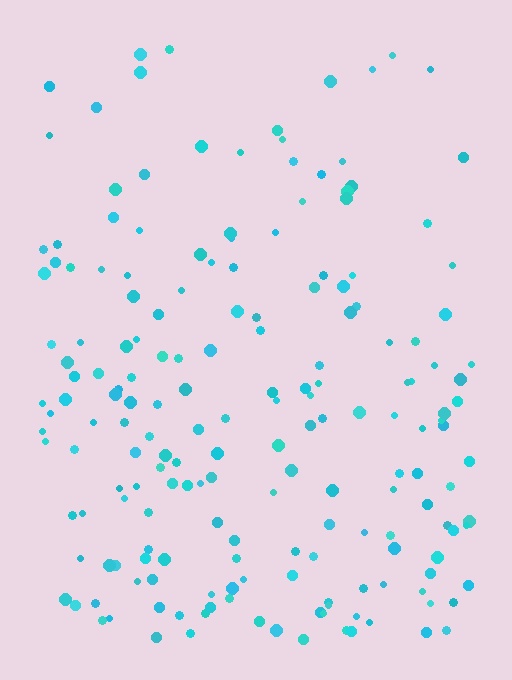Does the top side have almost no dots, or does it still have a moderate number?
Still a moderate number, just noticeably fewer than the bottom.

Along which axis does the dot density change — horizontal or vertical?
Vertical.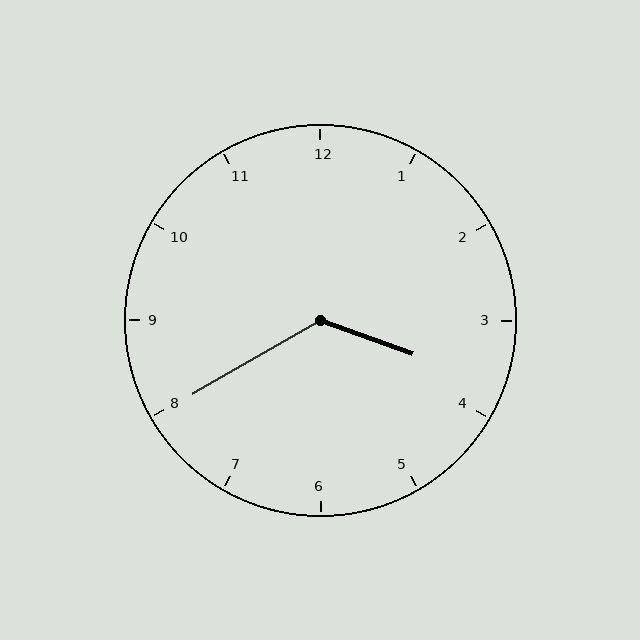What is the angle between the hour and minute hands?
Approximately 130 degrees.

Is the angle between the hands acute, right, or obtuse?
It is obtuse.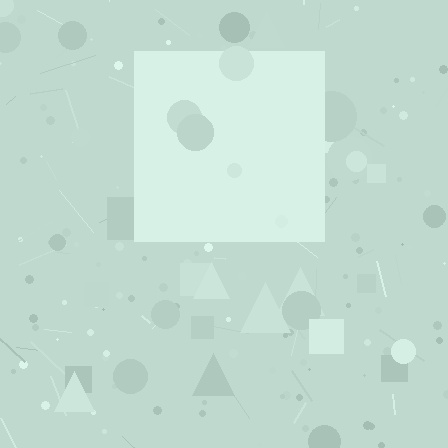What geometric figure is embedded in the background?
A square is embedded in the background.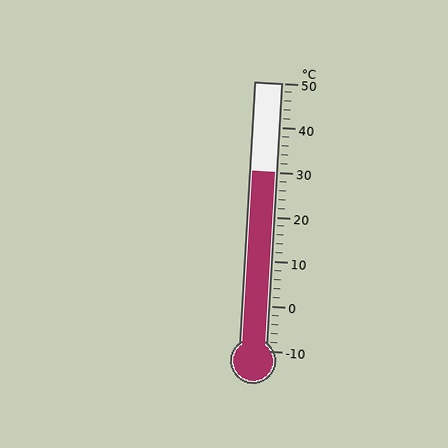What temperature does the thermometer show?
The thermometer shows approximately 30°C.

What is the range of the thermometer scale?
The thermometer scale ranges from -10°C to 50°C.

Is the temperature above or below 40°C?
The temperature is below 40°C.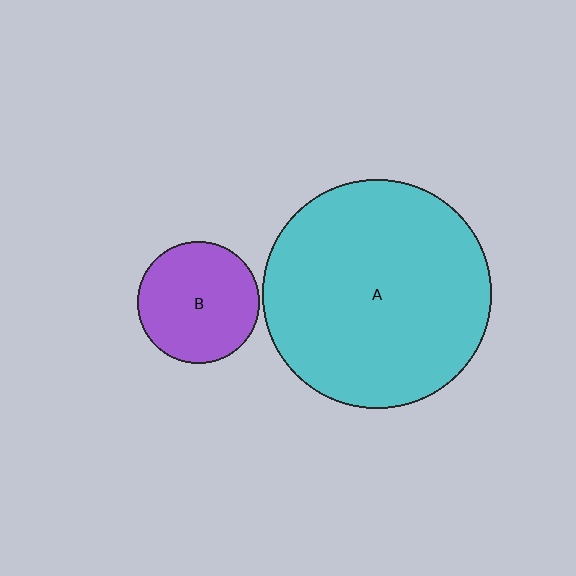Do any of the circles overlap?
No, none of the circles overlap.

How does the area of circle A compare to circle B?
Approximately 3.5 times.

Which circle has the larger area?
Circle A (cyan).